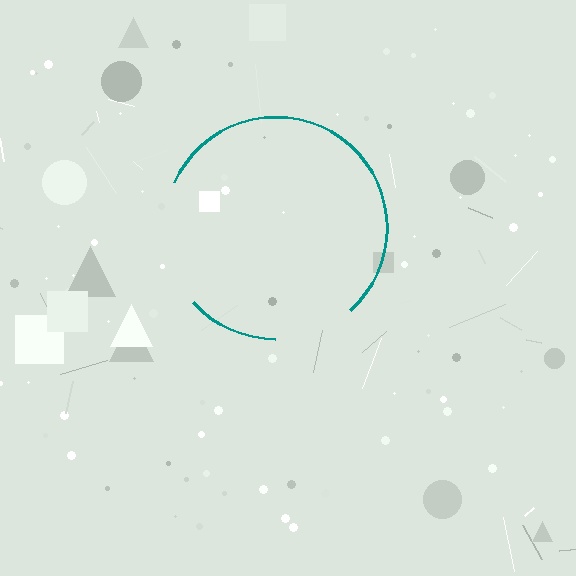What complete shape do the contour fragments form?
The contour fragments form a circle.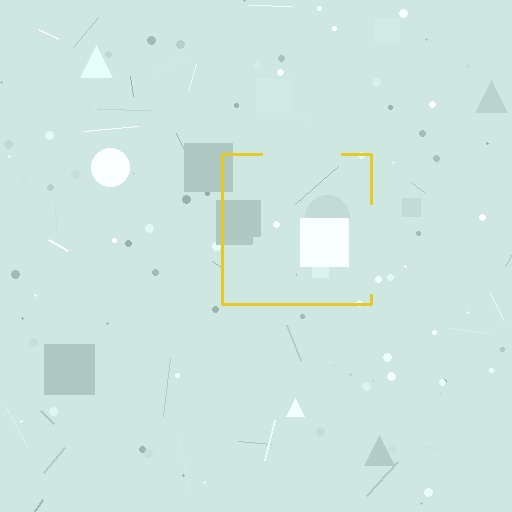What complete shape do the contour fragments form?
The contour fragments form a square.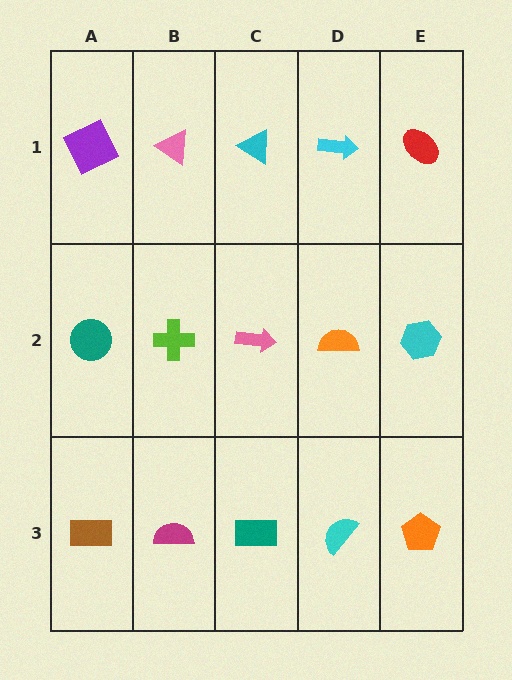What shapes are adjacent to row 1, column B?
A lime cross (row 2, column B), a purple square (row 1, column A), a cyan triangle (row 1, column C).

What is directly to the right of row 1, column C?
A cyan arrow.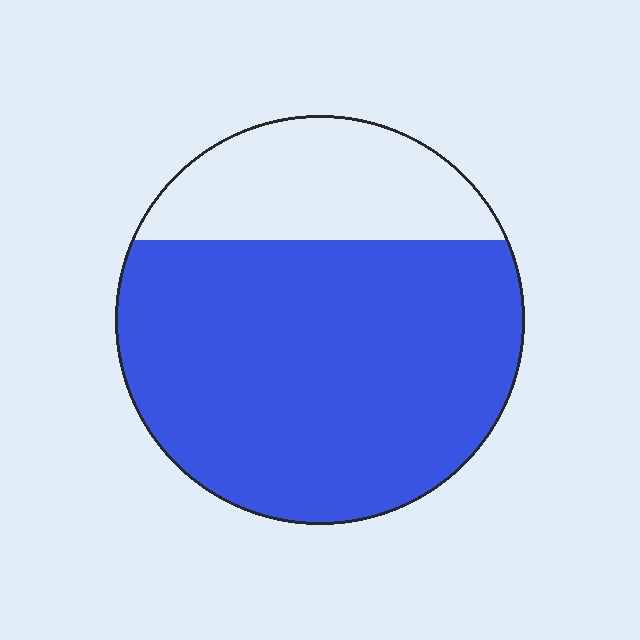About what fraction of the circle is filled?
About three quarters (3/4).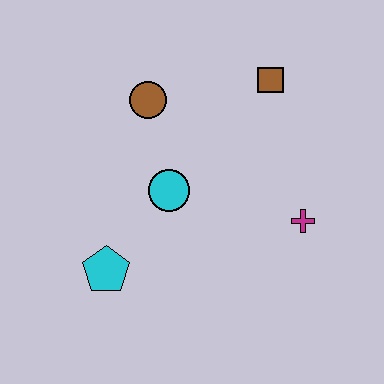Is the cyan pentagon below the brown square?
Yes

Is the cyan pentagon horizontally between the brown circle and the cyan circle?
No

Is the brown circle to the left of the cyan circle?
Yes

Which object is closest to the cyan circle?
The brown circle is closest to the cyan circle.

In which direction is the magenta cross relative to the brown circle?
The magenta cross is to the right of the brown circle.